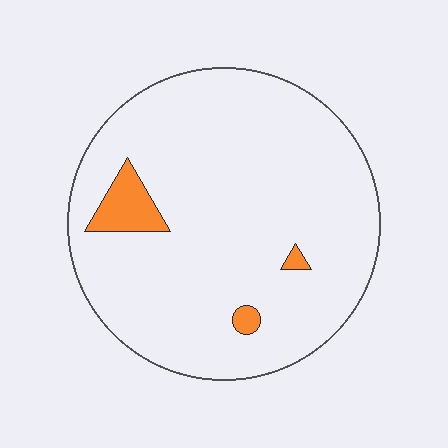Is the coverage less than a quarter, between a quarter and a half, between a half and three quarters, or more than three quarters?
Less than a quarter.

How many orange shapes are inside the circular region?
3.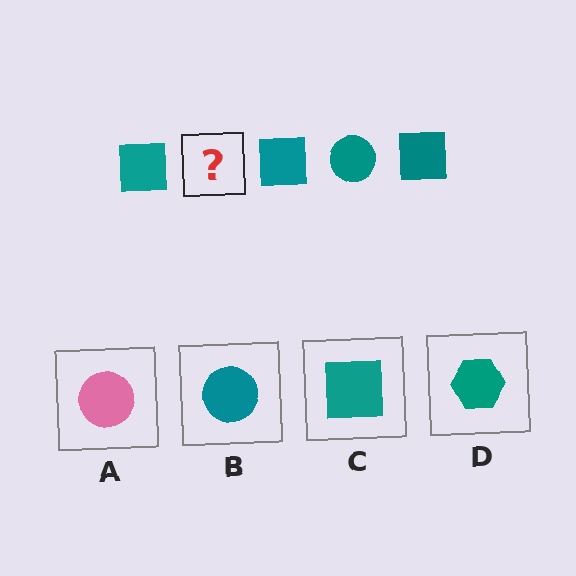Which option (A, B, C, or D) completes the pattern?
B.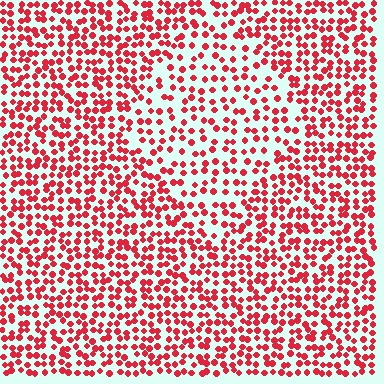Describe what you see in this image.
The image contains small red elements arranged at two different densities. A diamond-shaped region is visible where the elements are less densely packed than the surrounding area.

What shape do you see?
I see a diamond.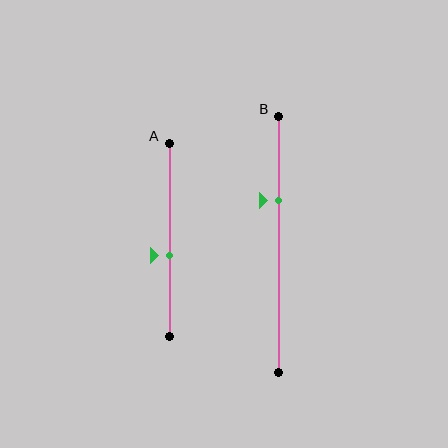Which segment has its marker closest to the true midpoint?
Segment A has its marker closest to the true midpoint.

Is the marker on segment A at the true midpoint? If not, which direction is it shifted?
No, the marker on segment A is shifted downward by about 8% of the segment length.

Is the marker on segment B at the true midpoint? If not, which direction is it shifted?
No, the marker on segment B is shifted upward by about 17% of the segment length.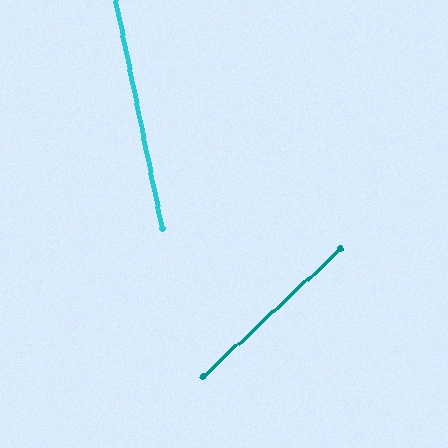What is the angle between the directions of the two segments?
Approximately 59 degrees.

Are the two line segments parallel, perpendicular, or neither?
Neither parallel nor perpendicular — they differ by about 59°.